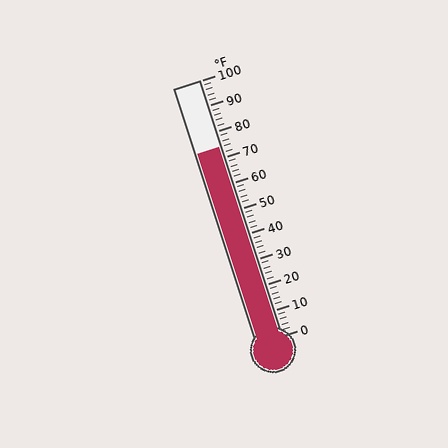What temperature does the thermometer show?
The thermometer shows approximately 74°F.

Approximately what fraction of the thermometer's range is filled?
The thermometer is filled to approximately 75% of its range.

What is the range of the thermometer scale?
The thermometer scale ranges from 0°F to 100°F.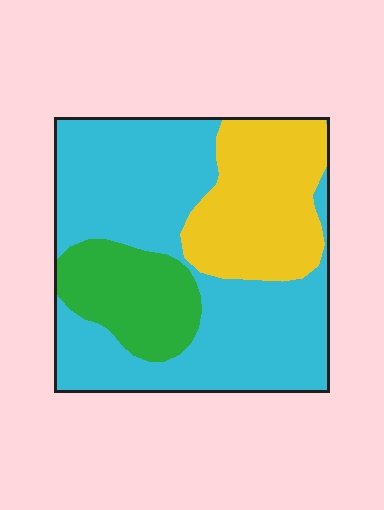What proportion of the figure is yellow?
Yellow takes up between a quarter and a half of the figure.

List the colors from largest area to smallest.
From largest to smallest: cyan, yellow, green.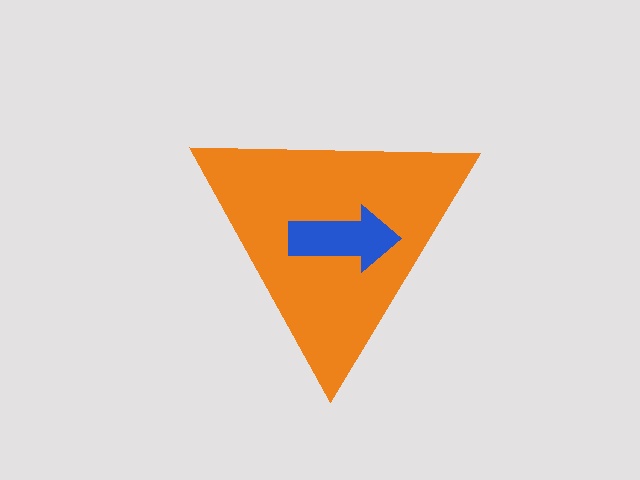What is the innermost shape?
The blue arrow.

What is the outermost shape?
The orange triangle.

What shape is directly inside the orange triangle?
The blue arrow.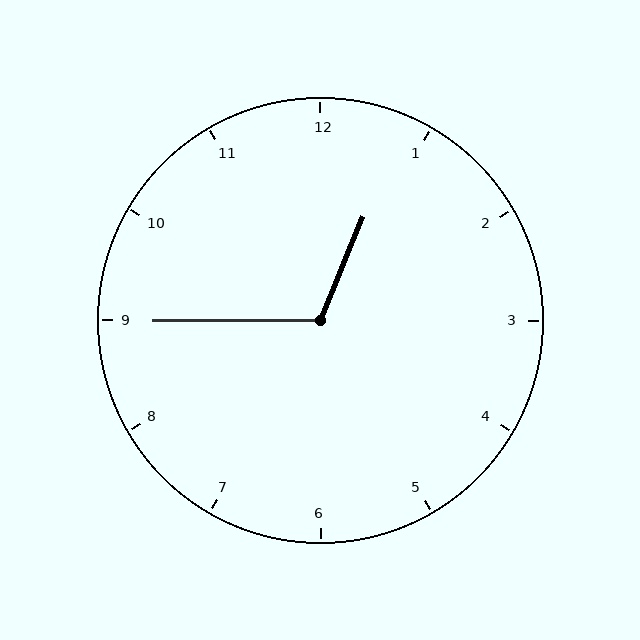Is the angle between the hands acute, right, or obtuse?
It is obtuse.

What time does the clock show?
12:45.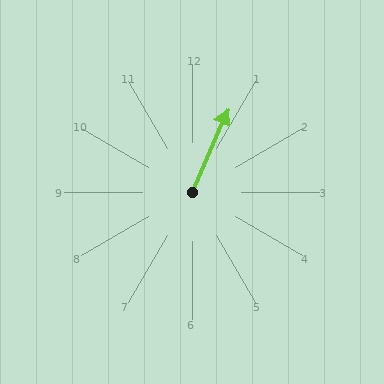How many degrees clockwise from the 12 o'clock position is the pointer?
Approximately 23 degrees.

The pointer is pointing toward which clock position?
Roughly 1 o'clock.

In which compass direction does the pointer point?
Northeast.